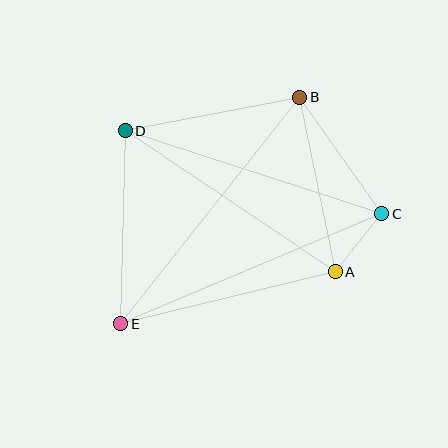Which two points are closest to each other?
Points A and C are closest to each other.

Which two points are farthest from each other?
Points B and E are farthest from each other.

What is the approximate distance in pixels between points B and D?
The distance between B and D is approximately 177 pixels.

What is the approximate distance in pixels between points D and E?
The distance between D and E is approximately 193 pixels.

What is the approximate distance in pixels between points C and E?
The distance between C and E is approximately 283 pixels.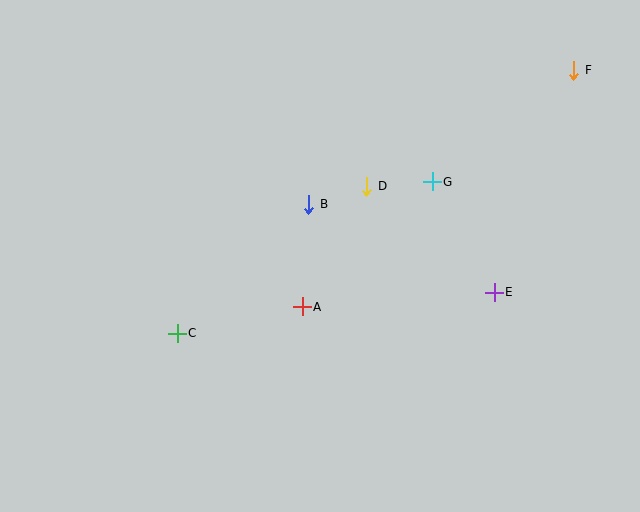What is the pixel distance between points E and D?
The distance between E and D is 166 pixels.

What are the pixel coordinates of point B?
Point B is at (309, 204).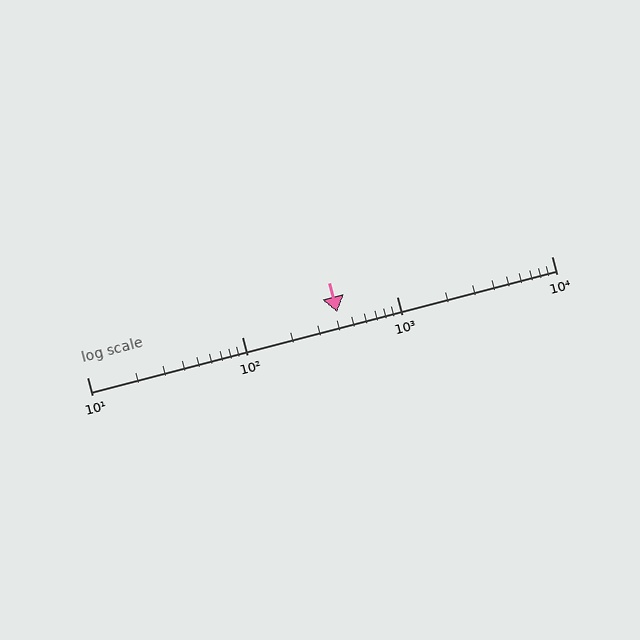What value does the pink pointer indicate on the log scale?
The pointer indicates approximately 410.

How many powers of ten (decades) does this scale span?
The scale spans 3 decades, from 10 to 10000.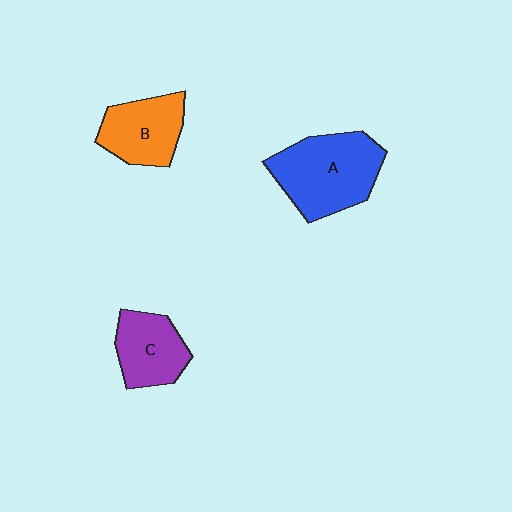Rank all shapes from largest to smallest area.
From largest to smallest: A (blue), B (orange), C (purple).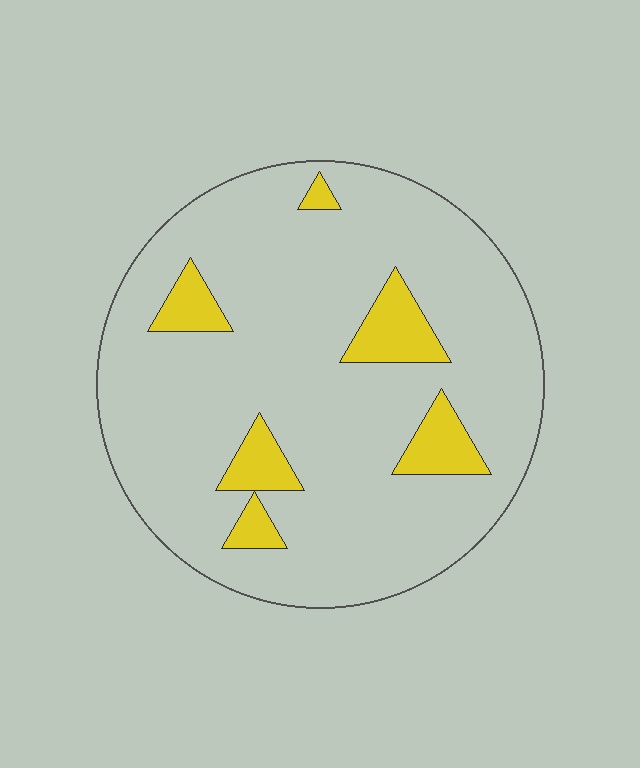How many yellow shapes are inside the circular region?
6.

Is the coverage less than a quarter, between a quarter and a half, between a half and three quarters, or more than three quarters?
Less than a quarter.